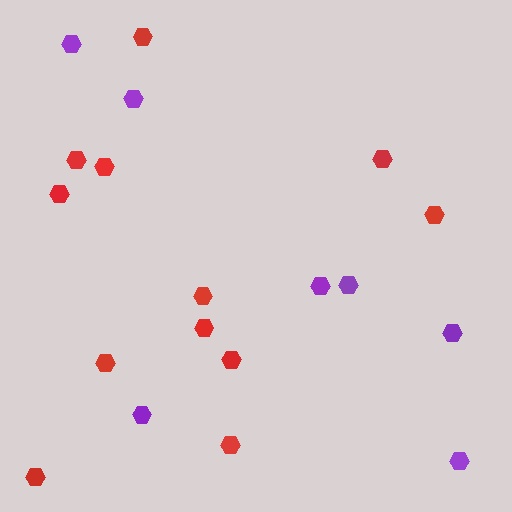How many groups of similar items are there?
There are 2 groups: one group of red hexagons (12) and one group of purple hexagons (7).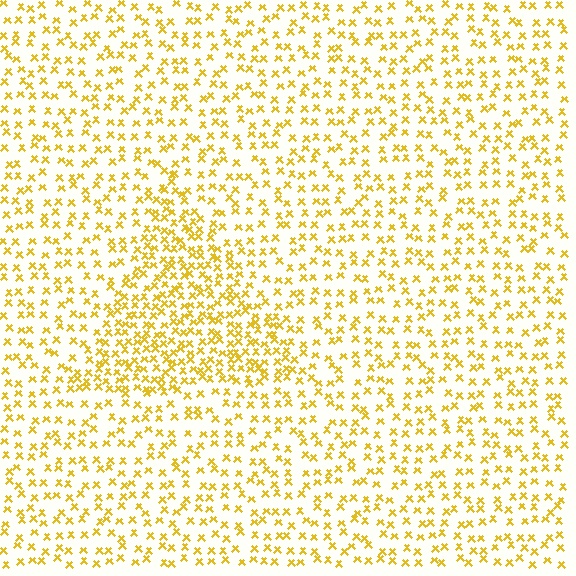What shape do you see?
I see a triangle.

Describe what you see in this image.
The image contains small yellow elements arranged at two different densities. A triangle-shaped region is visible where the elements are more densely packed than the surrounding area.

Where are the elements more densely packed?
The elements are more densely packed inside the triangle boundary.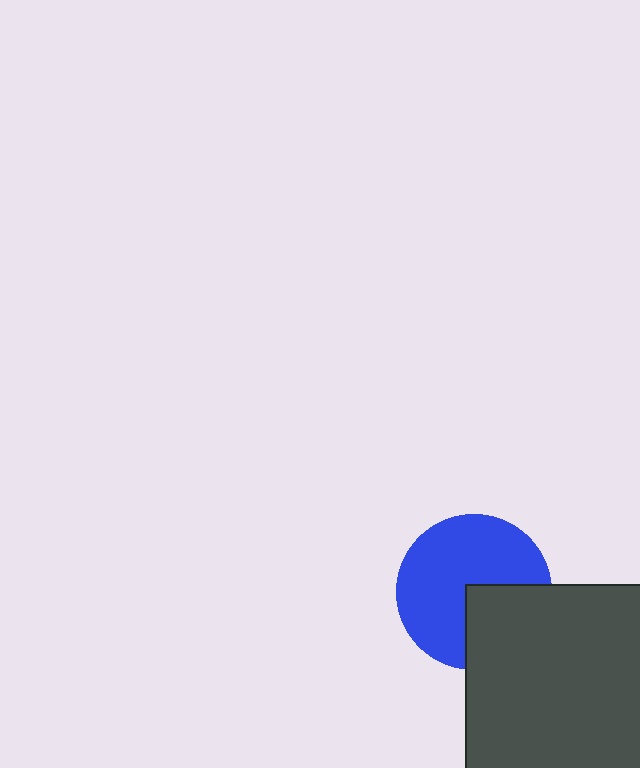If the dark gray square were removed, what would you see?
You would see the complete blue circle.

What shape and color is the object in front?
The object in front is a dark gray square.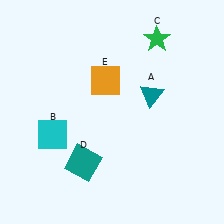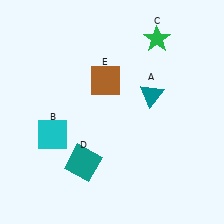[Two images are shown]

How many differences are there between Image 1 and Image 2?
There is 1 difference between the two images.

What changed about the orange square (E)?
In Image 1, E is orange. In Image 2, it changed to brown.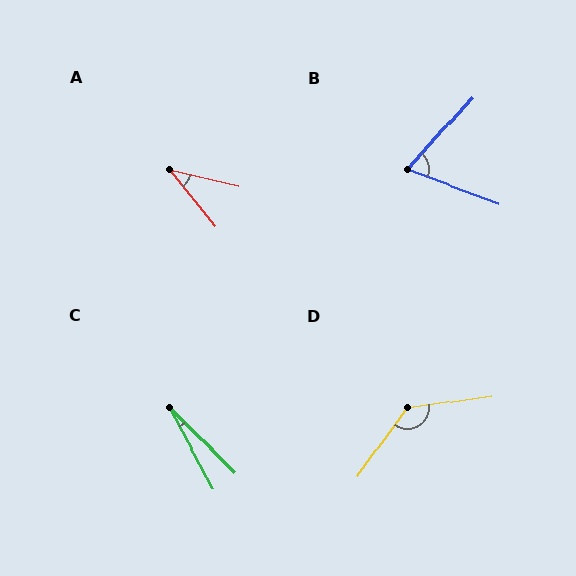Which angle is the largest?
D, at approximately 134 degrees.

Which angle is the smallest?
C, at approximately 17 degrees.